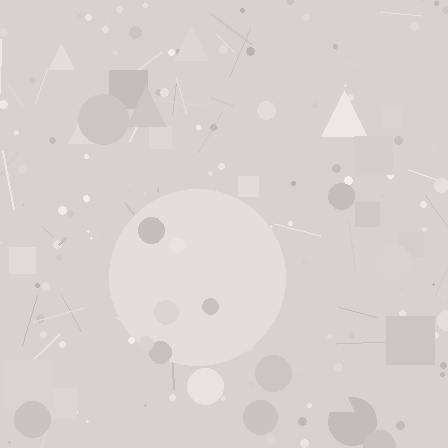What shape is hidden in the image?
A circle is hidden in the image.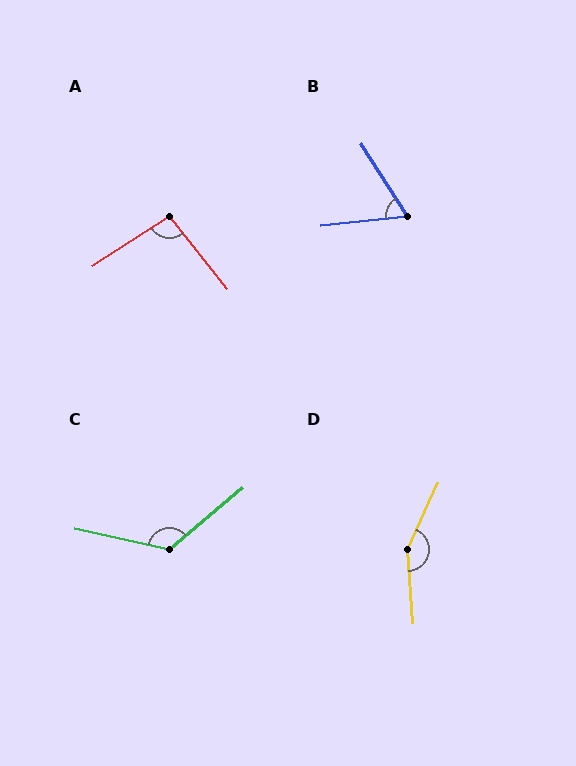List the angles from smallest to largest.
B (64°), A (96°), C (127°), D (151°).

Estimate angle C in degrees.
Approximately 127 degrees.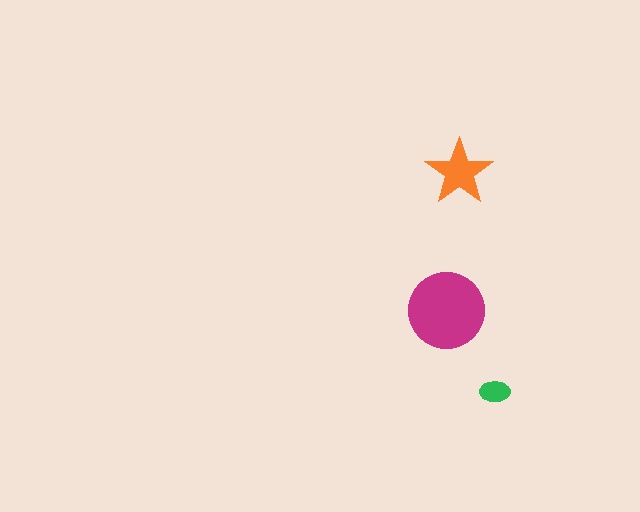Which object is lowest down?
The green ellipse is bottommost.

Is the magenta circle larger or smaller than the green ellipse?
Larger.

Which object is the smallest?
The green ellipse.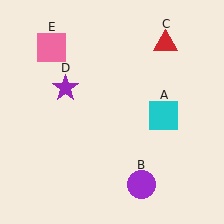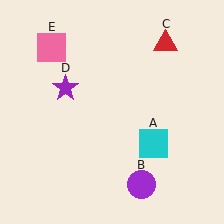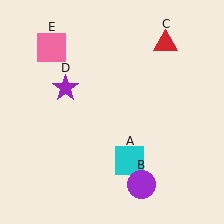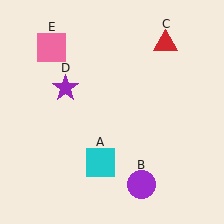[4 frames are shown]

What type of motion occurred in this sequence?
The cyan square (object A) rotated clockwise around the center of the scene.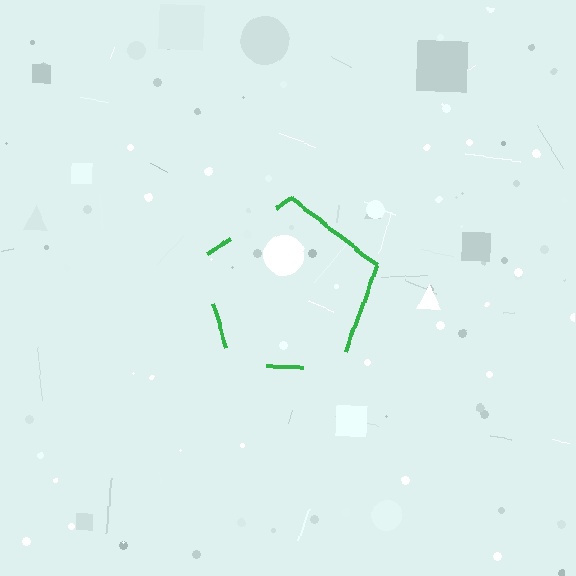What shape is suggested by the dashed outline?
The dashed outline suggests a pentagon.